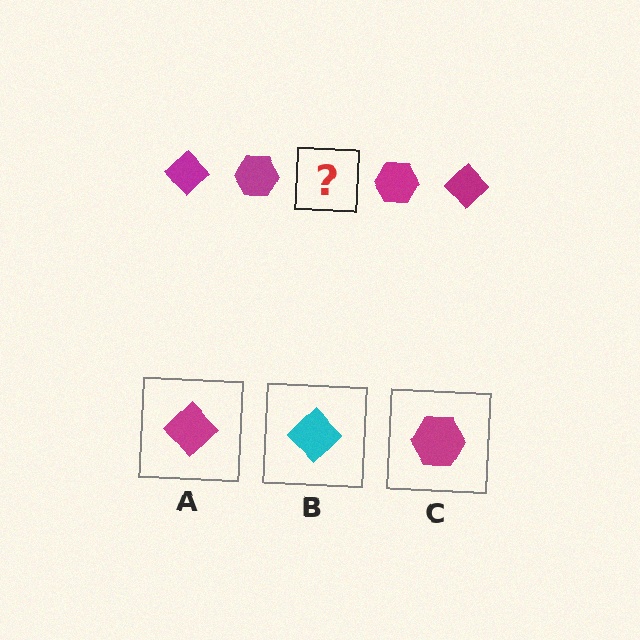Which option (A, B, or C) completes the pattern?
A.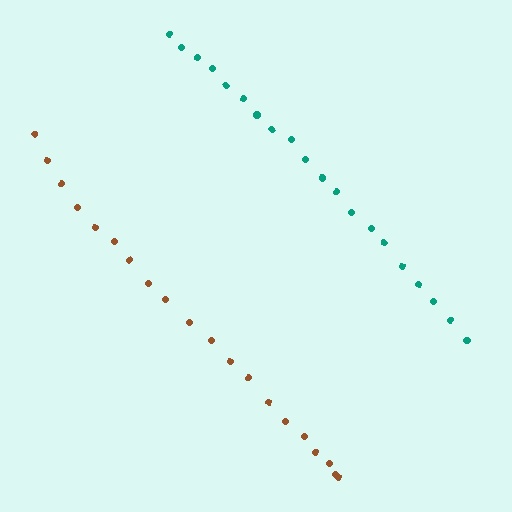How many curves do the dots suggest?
There are 2 distinct paths.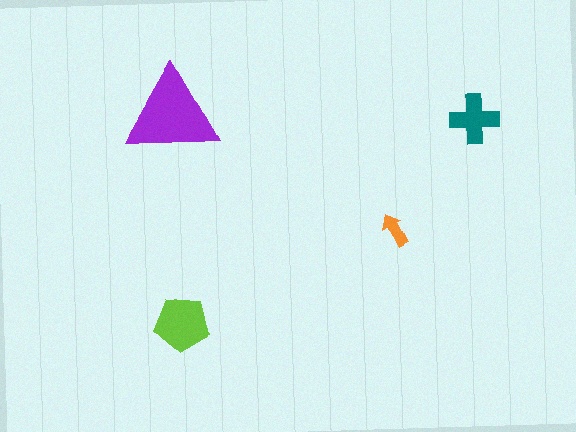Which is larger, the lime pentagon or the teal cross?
The lime pentagon.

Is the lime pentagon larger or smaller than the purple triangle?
Smaller.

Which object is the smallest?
The orange arrow.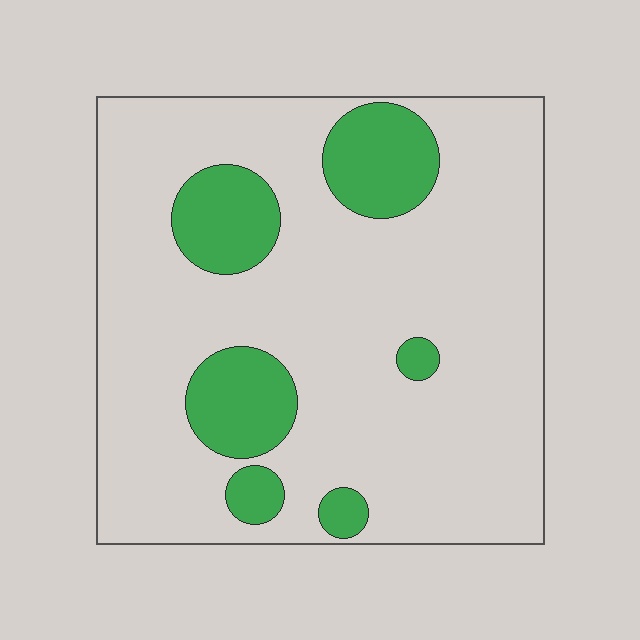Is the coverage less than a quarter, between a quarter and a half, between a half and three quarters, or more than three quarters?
Less than a quarter.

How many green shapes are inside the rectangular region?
6.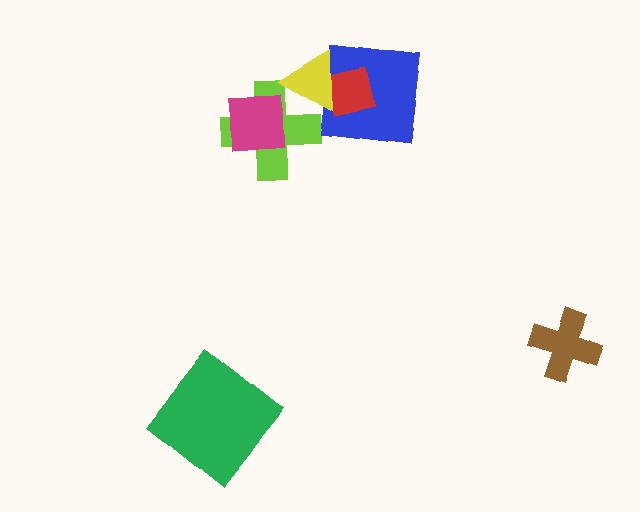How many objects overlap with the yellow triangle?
3 objects overlap with the yellow triangle.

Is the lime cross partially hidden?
Yes, it is partially covered by another shape.